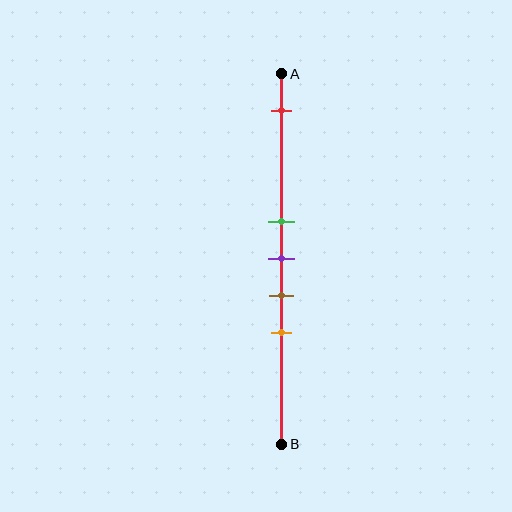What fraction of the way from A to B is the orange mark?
The orange mark is approximately 70% (0.7) of the way from A to B.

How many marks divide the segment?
There are 5 marks dividing the segment.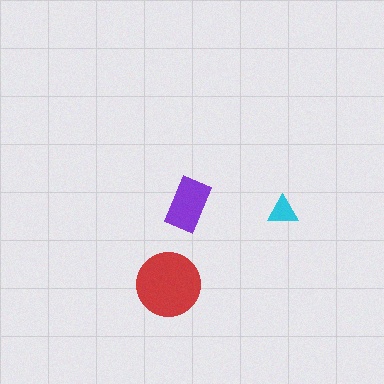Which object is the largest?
The red circle.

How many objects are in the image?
There are 3 objects in the image.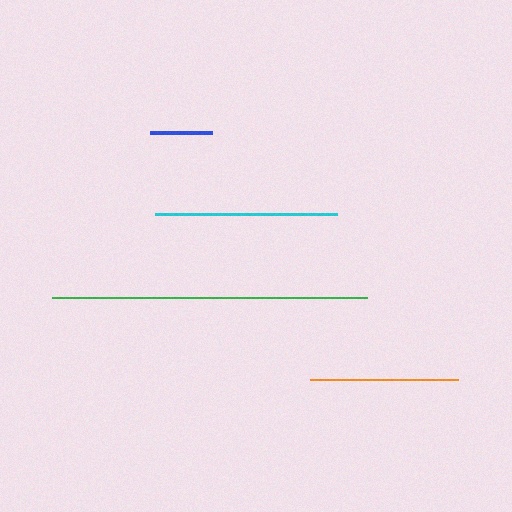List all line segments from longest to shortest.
From longest to shortest: green, cyan, orange, blue.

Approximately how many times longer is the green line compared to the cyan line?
The green line is approximately 1.7 times the length of the cyan line.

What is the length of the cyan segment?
The cyan segment is approximately 182 pixels long.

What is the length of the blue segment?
The blue segment is approximately 63 pixels long.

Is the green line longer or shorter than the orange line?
The green line is longer than the orange line.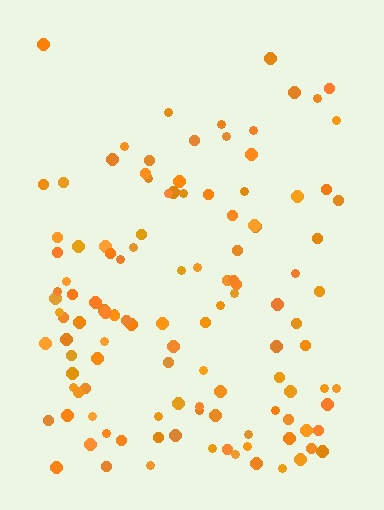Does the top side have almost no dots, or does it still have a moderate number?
Still a moderate number, just noticeably fewer than the bottom.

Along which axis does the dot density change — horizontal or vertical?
Vertical.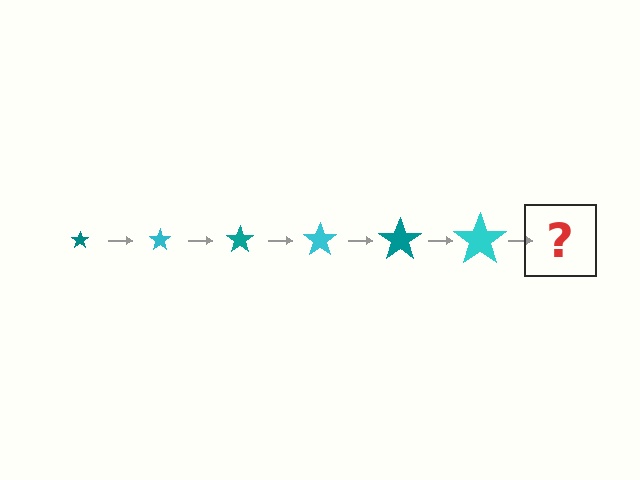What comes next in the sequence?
The next element should be a teal star, larger than the previous one.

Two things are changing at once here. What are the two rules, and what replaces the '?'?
The two rules are that the star grows larger each step and the color cycles through teal and cyan. The '?' should be a teal star, larger than the previous one.